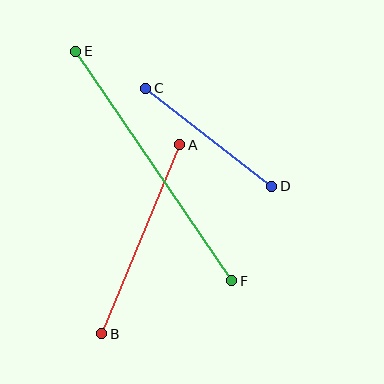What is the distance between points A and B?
The distance is approximately 205 pixels.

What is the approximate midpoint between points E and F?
The midpoint is at approximately (154, 166) pixels.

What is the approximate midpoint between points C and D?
The midpoint is at approximately (209, 137) pixels.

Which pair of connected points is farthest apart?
Points E and F are farthest apart.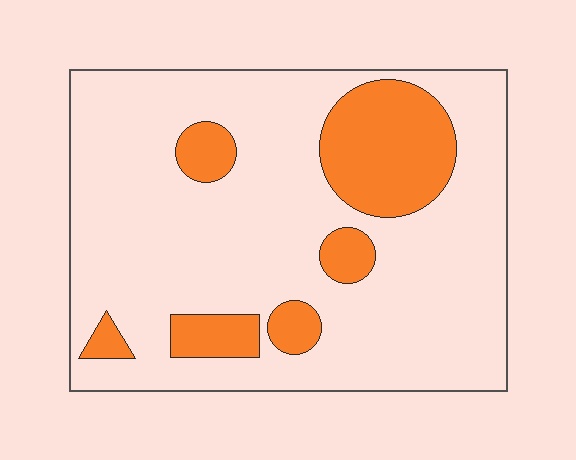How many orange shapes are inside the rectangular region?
6.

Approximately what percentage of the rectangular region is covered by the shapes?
Approximately 20%.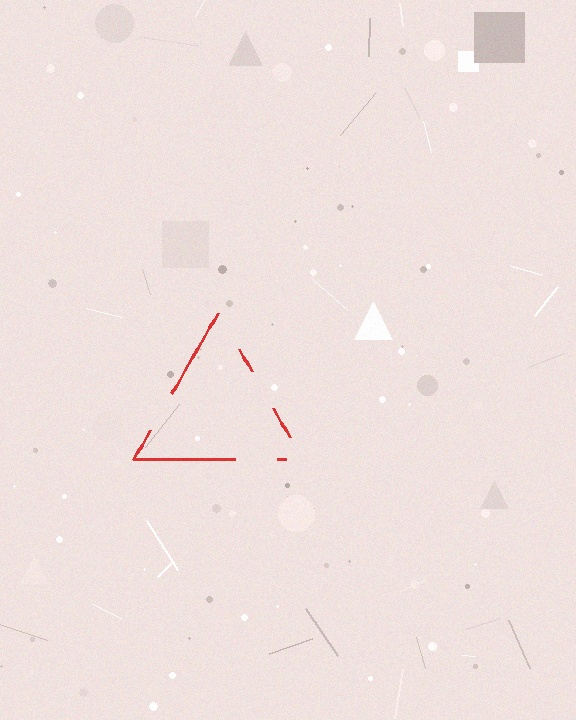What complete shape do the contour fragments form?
The contour fragments form a triangle.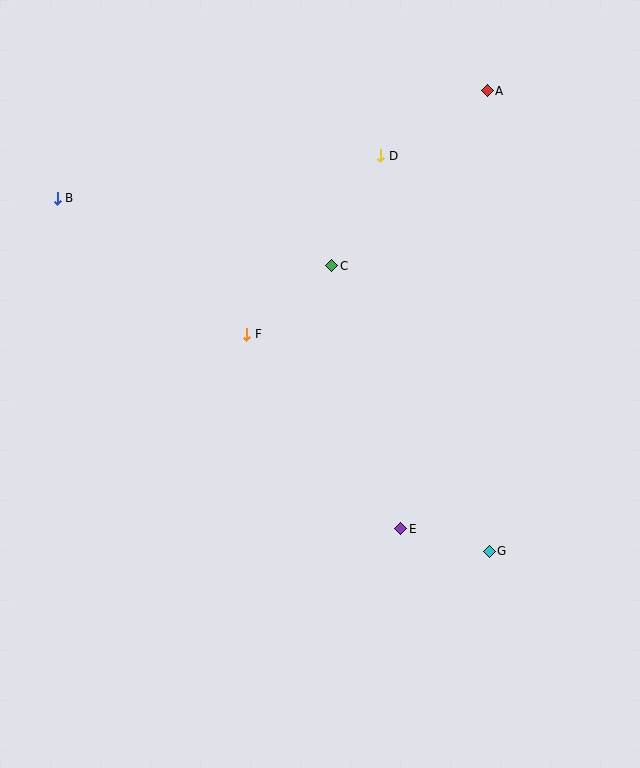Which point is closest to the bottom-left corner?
Point E is closest to the bottom-left corner.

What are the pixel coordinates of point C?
Point C is at (332, 266).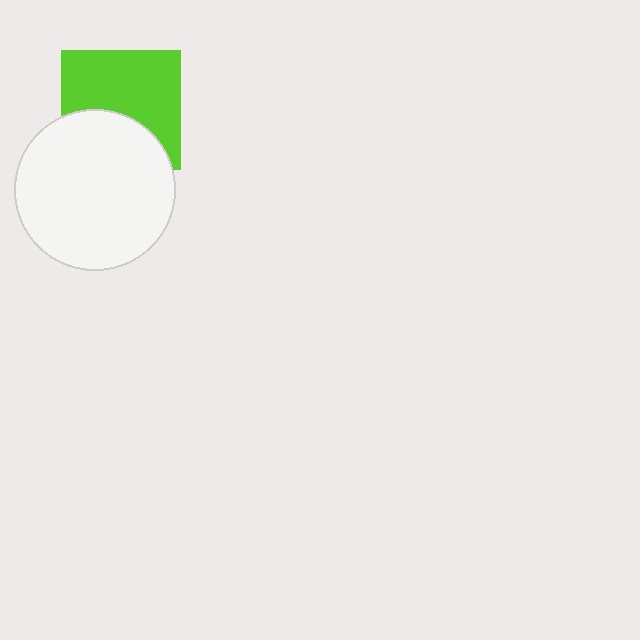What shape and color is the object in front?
The object in front is a white circle.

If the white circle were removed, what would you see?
You would see the complete lime square.